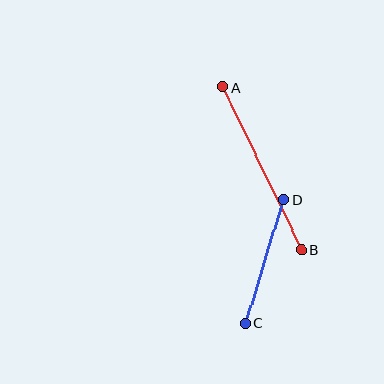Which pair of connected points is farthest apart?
Points A and B are farthest apart.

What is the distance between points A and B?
The distance is approximately 181 pixels.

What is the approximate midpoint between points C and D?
The midpoint is at approximately (265, 261) pixels.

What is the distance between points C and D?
The distance is approximately 129 pixels.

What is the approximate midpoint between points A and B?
The midpoint is at approximately (262, 168) pixels.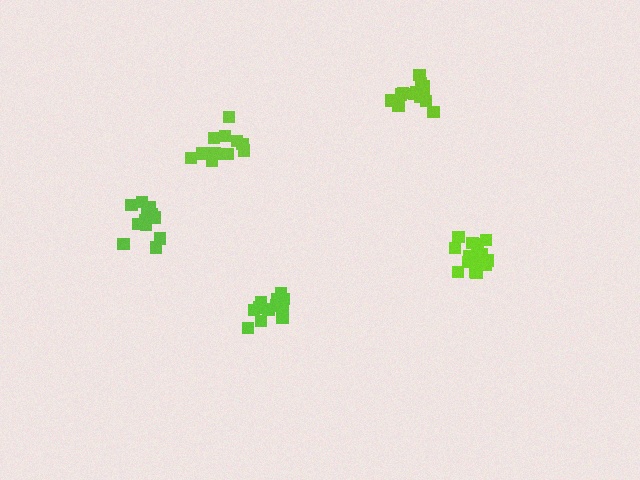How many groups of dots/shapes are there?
There are 5 groups.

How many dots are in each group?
Group 1: 12 dots, Group 2: 13 dots, Group 3: 15 dots, Group 4: 11 dots, Group 5: 13 dots (64 total).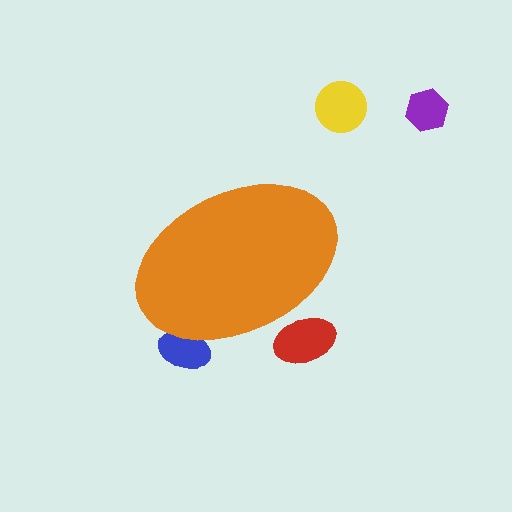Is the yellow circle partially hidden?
No, the yellow circle is fully visible.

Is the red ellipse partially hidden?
Yes, the red ellipse is partially hidden behind the orange ellipse.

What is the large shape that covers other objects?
An orange ellipse.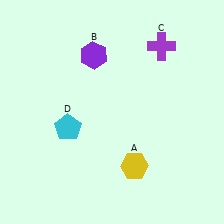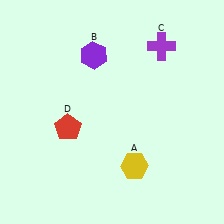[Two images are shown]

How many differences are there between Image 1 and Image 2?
There is 1 difference between the two images.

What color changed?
The pentagon (D) changed from cyan in Image 1 to red in Image 2.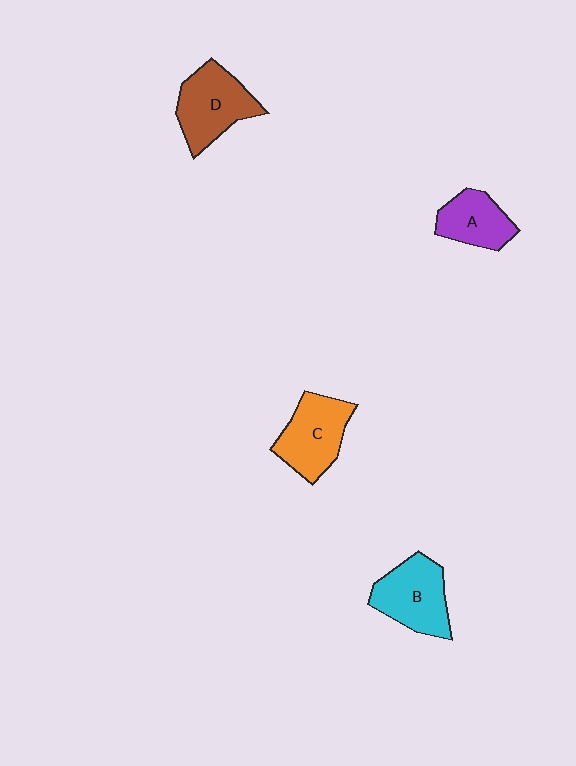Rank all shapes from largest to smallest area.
From largest to smallest: D (brown), B (cyan), C (orange), A (purple).